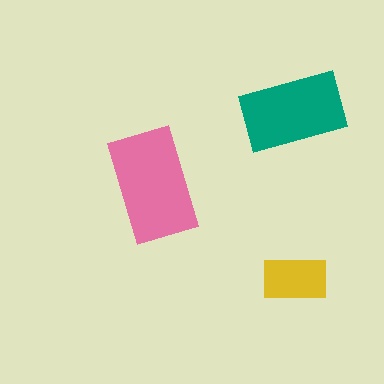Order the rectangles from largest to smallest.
the pink one, the teal one, the yellow one.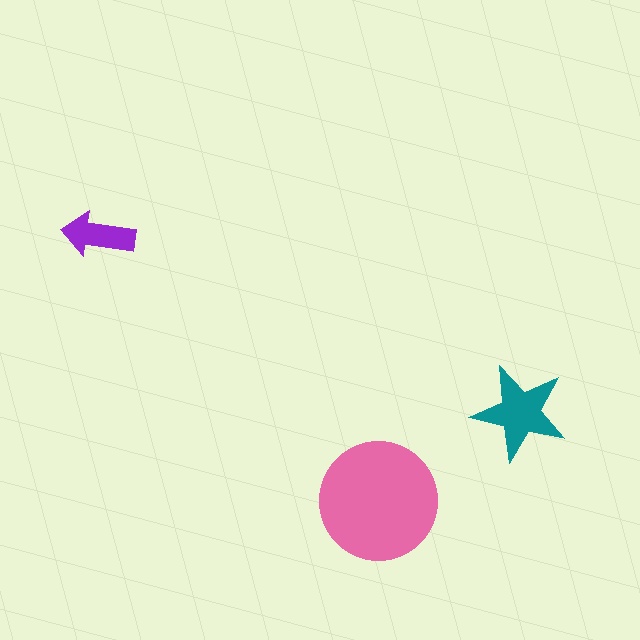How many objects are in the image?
There are 3 objects in the image.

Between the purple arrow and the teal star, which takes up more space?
The teal star.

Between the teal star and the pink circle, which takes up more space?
The pink circle.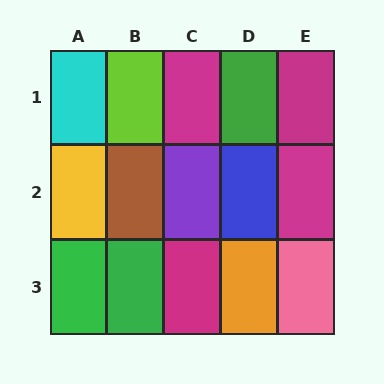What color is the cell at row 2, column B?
Brown.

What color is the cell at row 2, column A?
Yellow.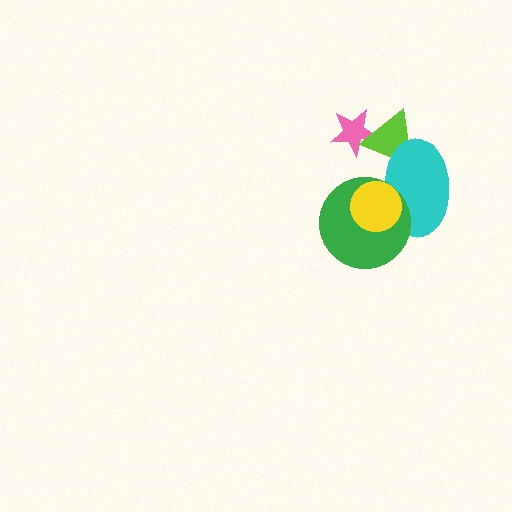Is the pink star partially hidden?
Yes, it is partially covered by another shape.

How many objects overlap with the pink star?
1 object overlaps with the pink star.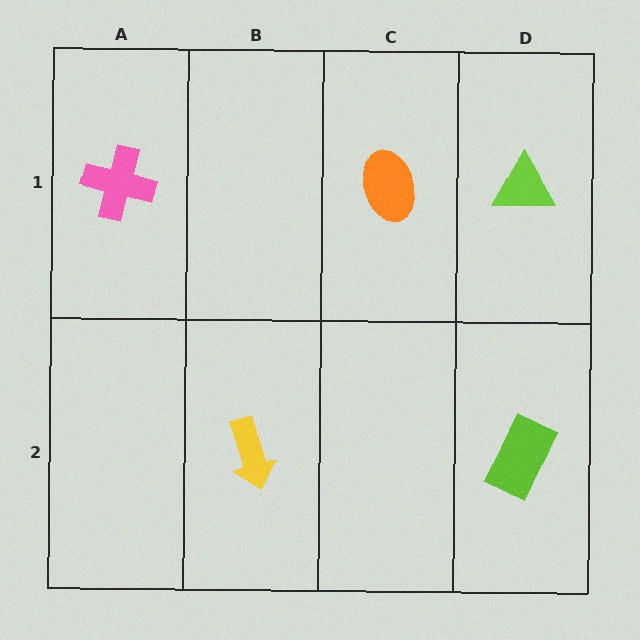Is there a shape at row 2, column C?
No, that cell is empty.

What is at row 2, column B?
A yellow arrow.